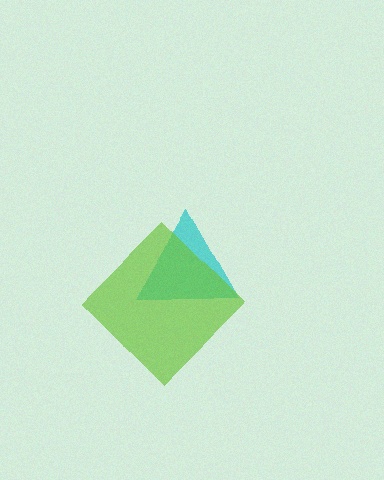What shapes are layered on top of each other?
The layered shapes are: a cyan triangle, a lime diamond.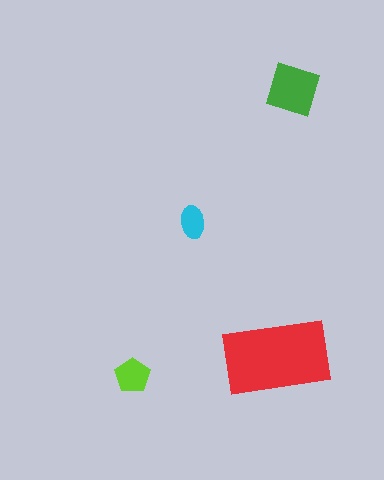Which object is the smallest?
The cyan ellipse.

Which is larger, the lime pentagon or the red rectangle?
The red rectangle.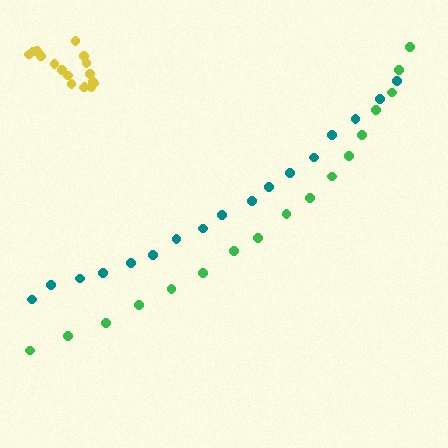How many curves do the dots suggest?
There are 3 distinct paths.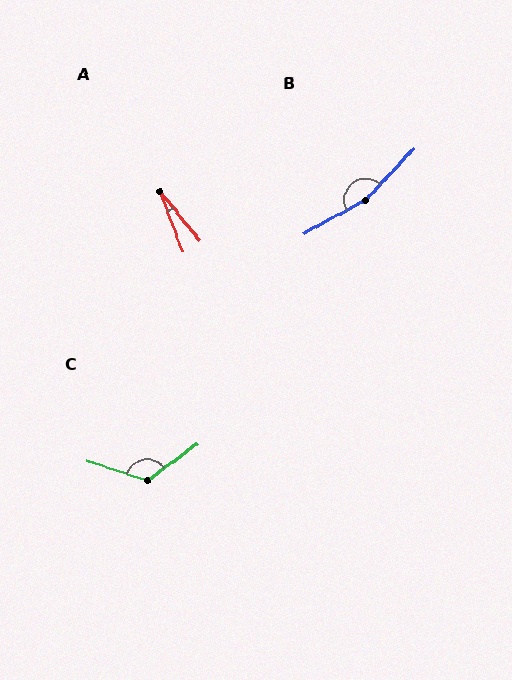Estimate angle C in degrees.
Approximately 125 degrees.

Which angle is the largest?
B, at approximately 162 degrees.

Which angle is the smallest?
A, at approximately 18 degrees.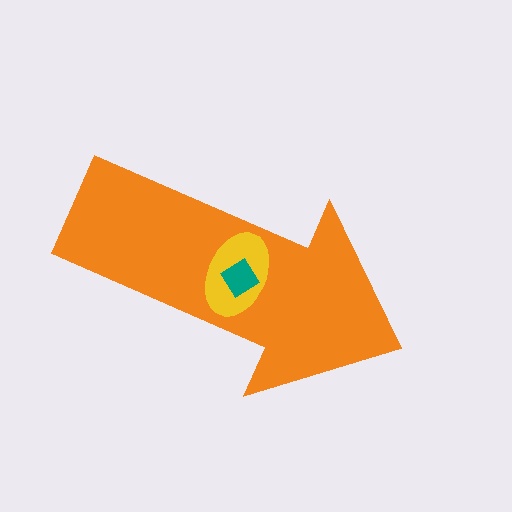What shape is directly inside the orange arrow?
The yellow ellipse.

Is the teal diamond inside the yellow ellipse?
Yes.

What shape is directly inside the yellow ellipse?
The teal diamond.